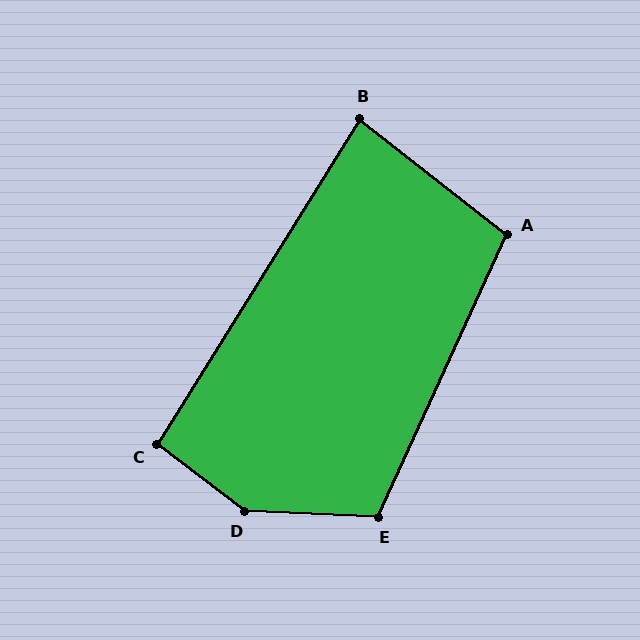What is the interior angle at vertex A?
Approximately 104 degrees (obtuse).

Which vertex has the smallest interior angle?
B, at approximately 84 degrees.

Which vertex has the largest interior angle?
D, at approximately 145 degrees.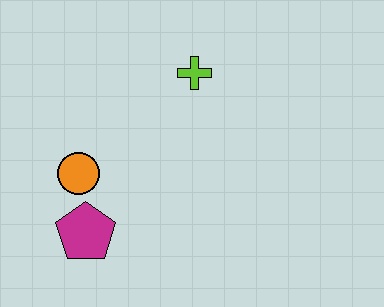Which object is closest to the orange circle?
The magenta pentagon is closest to the orange circle.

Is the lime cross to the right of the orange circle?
Yes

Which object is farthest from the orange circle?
The lime cross is farthest from the orange circle.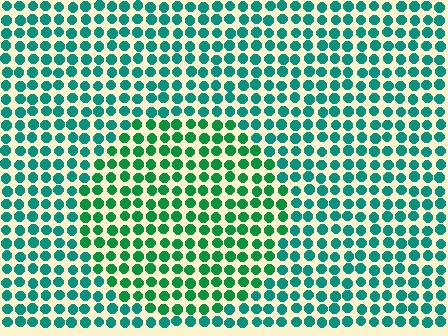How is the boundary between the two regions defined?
The boundary is defined purely by a slight shift in hue (about 28 degrees). Spacing, size, and orientation are identical on both sides.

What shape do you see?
I see a circle.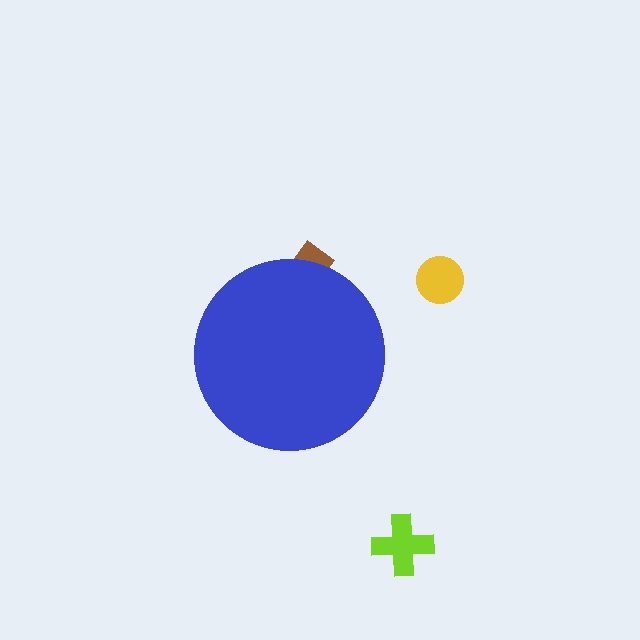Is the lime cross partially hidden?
No, the lime cross is fully visible.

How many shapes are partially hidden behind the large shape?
1 shape is partially hidden.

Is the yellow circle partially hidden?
No, the yellow circle is fully visible.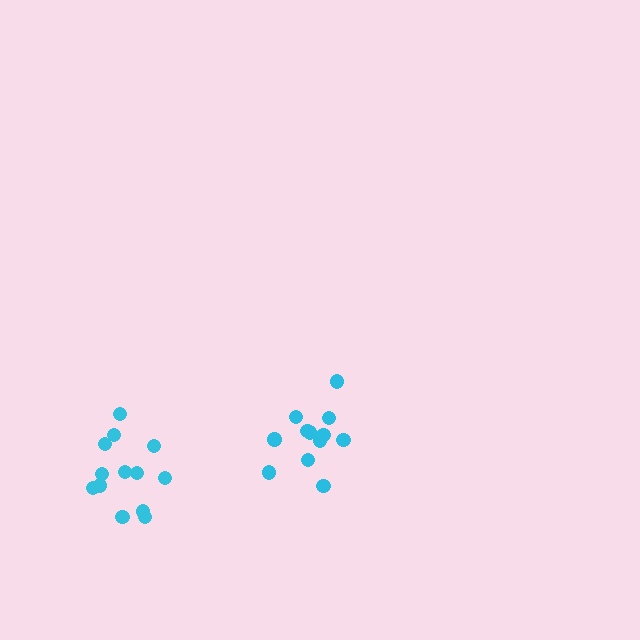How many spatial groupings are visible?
There are 2 spatial groupings.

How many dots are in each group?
Group 1: 13 dots, Group 2: 12 dots (25 total).